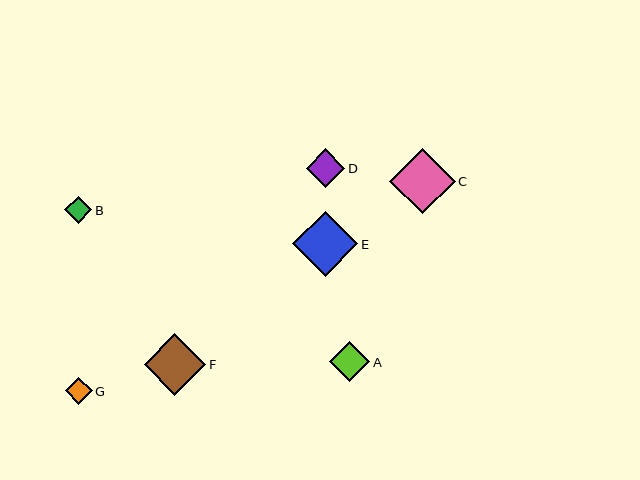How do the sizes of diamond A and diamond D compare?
Diamond A and diamond D are approximately the same size.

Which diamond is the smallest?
Diamond B is the smallest with a size of approximately 27 pixels.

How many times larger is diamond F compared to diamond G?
Diamond F is approximately 2.3 times the size of diamond G.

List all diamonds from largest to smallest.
From largest to smallest: E, C, F, A, D, G, B.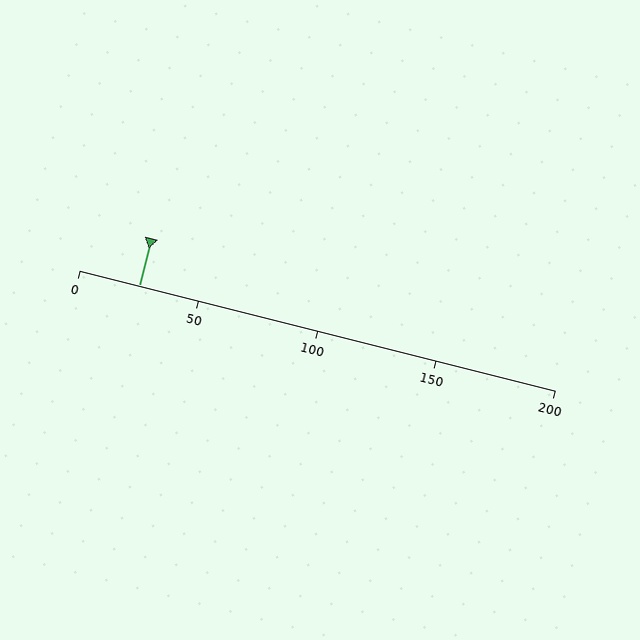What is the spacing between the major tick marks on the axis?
The major ticks are spaced 50 apart.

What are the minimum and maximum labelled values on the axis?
The axis runs from 0 to 200.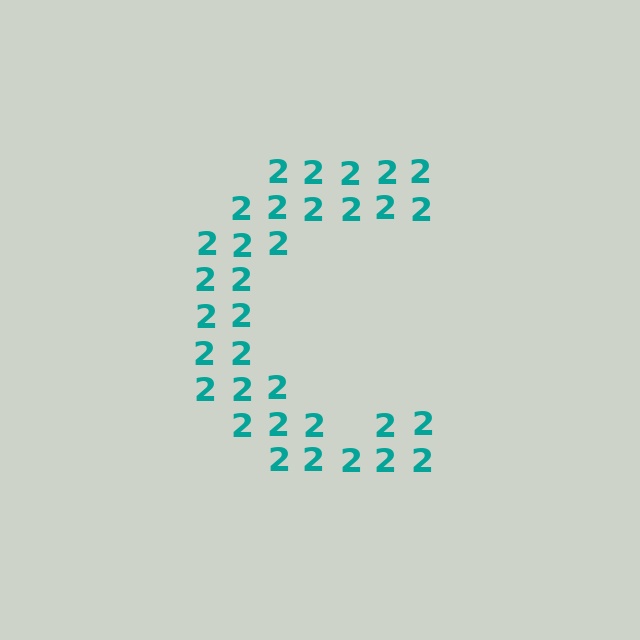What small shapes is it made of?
It is made of small digit 2's.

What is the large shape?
The large shape is the letter C.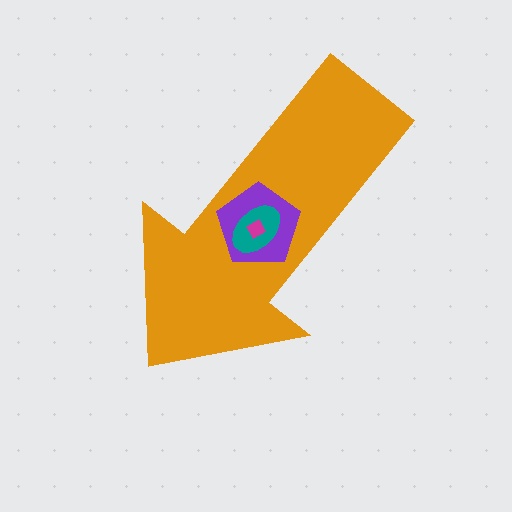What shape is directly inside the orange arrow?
The purple pentagon.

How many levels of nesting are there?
4.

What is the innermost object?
The magenta square.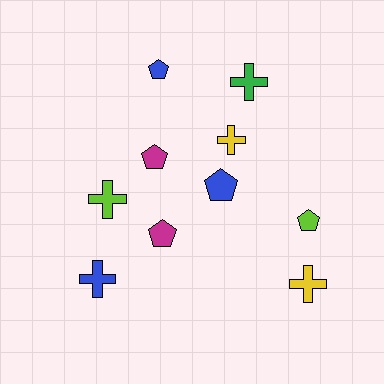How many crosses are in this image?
There are 5 crosses.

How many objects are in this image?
There are 10 objects.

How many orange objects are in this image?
There are no orange objects.